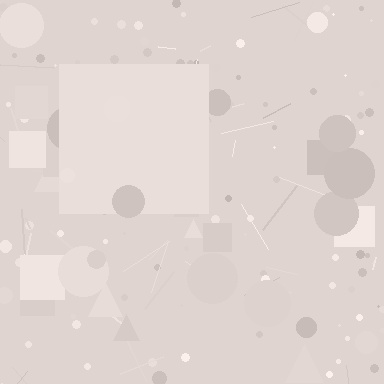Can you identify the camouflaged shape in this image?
The camouflaged shape is a square.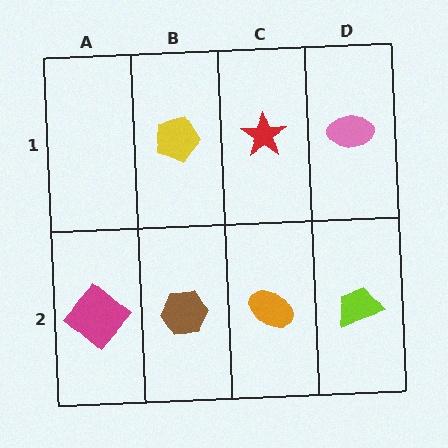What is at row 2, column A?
A magenta diamond.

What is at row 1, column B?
A yellow pentagon.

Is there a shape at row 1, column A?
No, that cell is empty.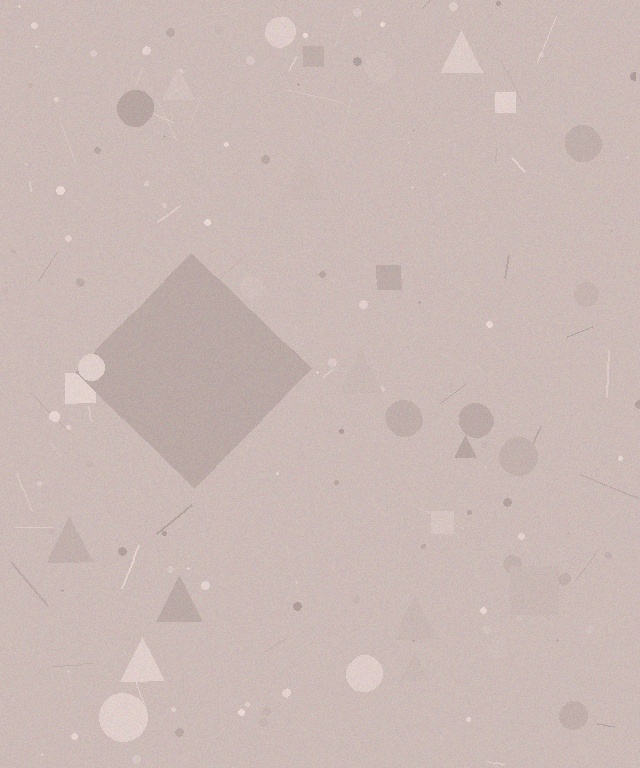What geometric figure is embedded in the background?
A diamond is embedded in the background.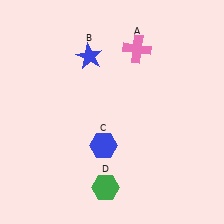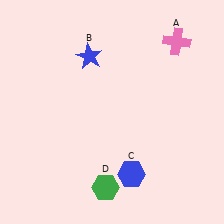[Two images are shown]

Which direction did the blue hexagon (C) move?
The blue hexagon (C) moved down.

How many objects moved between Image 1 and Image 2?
2 objects moved between the two images.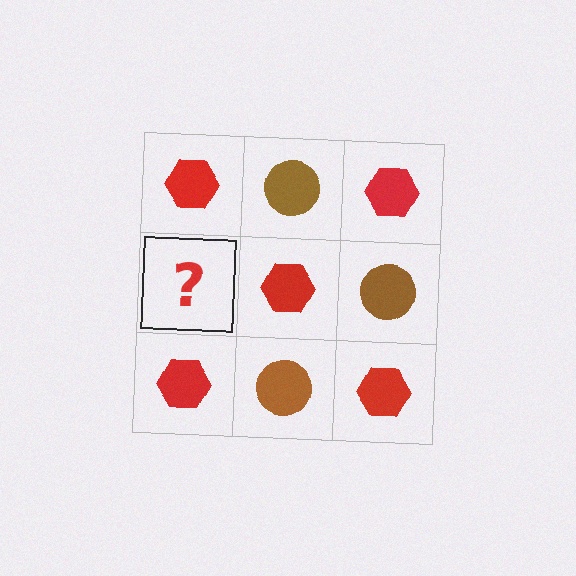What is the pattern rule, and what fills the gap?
The rule is that it alternates red hexagon and brown circle in a checkerboard pattern. The gap should be filled with a brown circle.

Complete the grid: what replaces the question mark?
The question mark should be replaced with a brown circle.